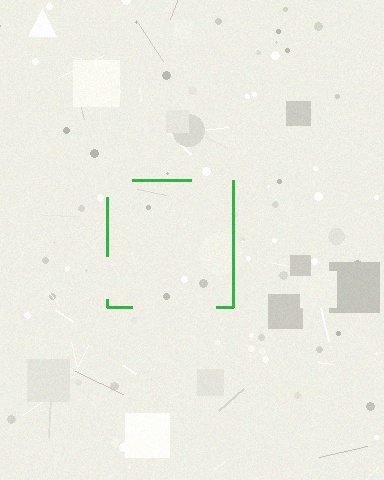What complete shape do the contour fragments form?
The contour fragments form a square.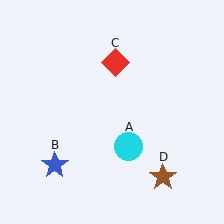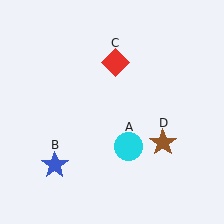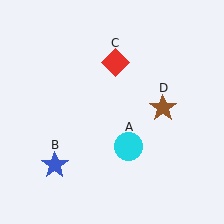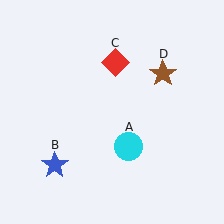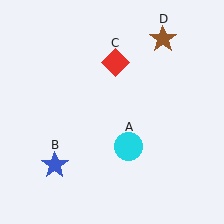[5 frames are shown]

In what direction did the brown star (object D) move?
The brown star (object D) moved up.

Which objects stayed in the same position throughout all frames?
Cyan circle (object A) and blue star (object B) and red diamond (object C) remained stationary.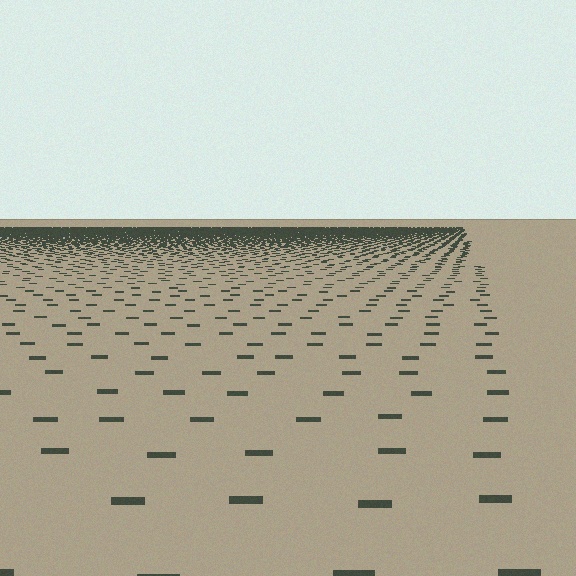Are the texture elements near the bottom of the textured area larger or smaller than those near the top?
Larger. Near the bottom, elements are closer to the viewer and appear at a bigger on-screen size.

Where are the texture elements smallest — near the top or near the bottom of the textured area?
Near the top.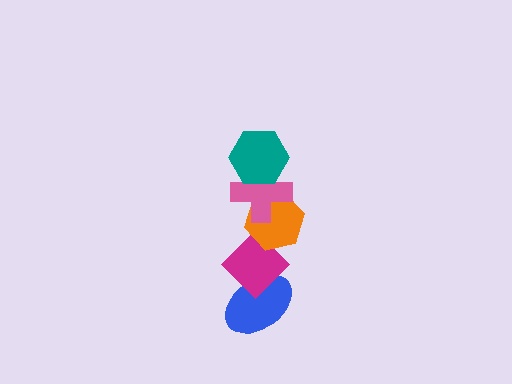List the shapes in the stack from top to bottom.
From top to bottom: the teal hexagon, the pink cross, the orange hexagon, the magenta diamond, the blue ellipse.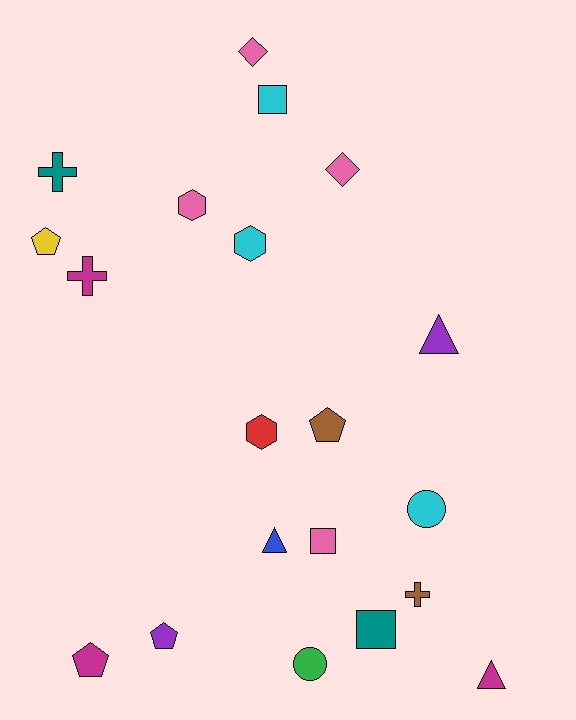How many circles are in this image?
There are 2 circles.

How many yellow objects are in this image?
There is 1 yellow object.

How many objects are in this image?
There are 20 objects.